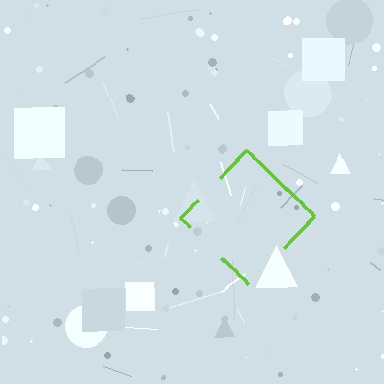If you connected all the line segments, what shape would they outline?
They would outline a diamond.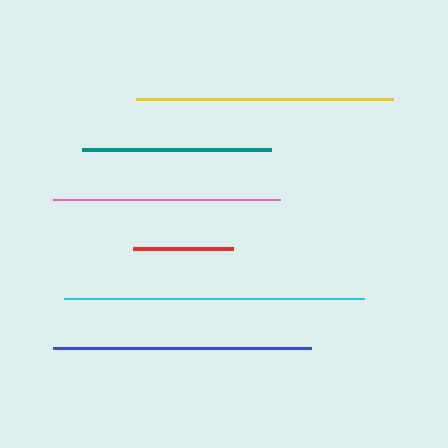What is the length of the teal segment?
The teal segment is approximately 189 pixels long.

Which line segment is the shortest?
The red line is the shortest at approximately 99 pixels.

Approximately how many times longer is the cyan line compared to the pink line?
The cyan line is approximately 1.3 times the length of the pink line.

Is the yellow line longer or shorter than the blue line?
The yellow line is longer than the blue line.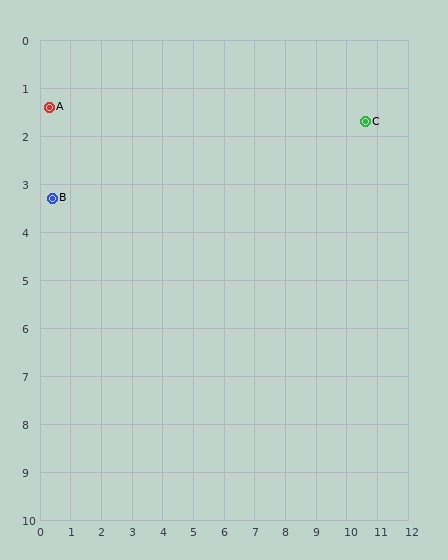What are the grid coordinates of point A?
Point A is at approximately (0.3, 1.4).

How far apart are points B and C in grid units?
Points B and C are about 10.3 grid units apart.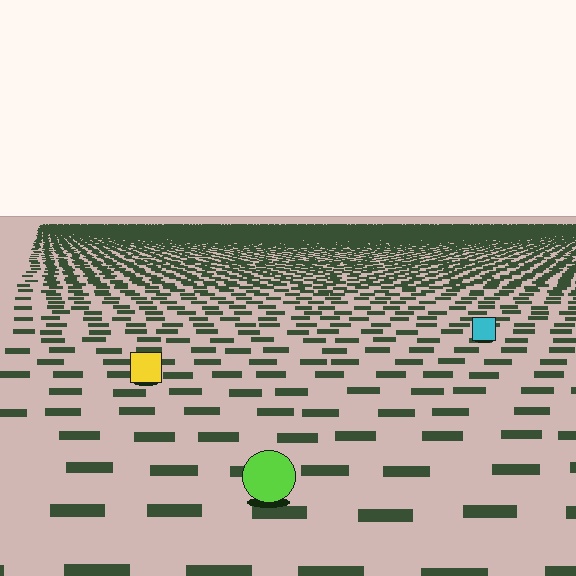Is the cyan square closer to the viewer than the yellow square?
No. The yellow square is closer — you can tell from the texture gradient: the ground texture is coarser near it.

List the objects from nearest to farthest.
From nearest to farthest: the lime circle, the yellow square, the cyan square.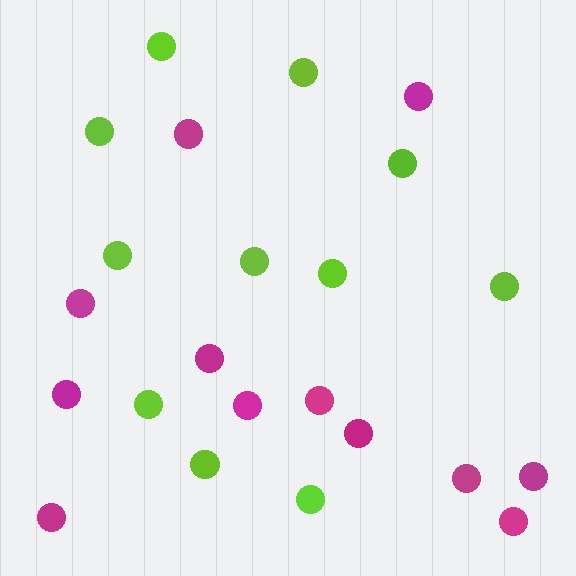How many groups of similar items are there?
There are 2 groups: one group of lime circles (11) and one group of magenta circles (12).